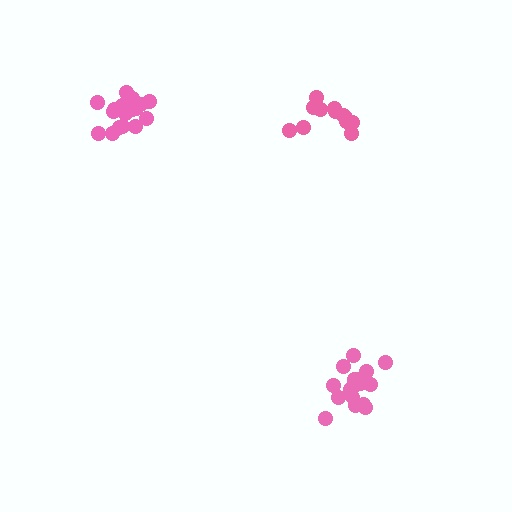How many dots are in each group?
Group 1: 17 dots, Group 2: 12 dots, Group 3: 18 dots (47 total).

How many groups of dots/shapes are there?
There are 3 groups.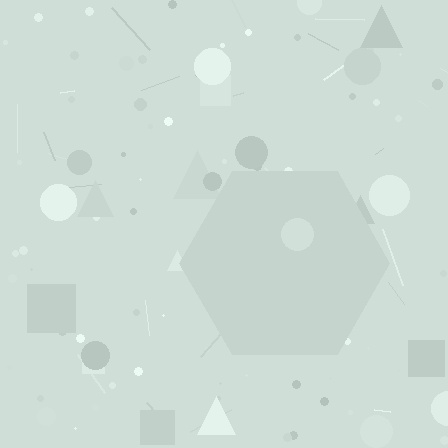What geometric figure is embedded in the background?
A hexagon is embedded in the background.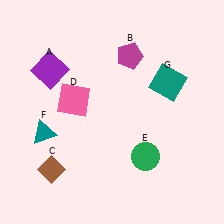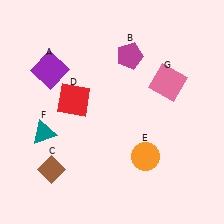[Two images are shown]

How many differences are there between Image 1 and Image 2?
There are 3 differences between the two images.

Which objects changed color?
D changed from pink to red. E changed from green to orange. G changed from teal to pink.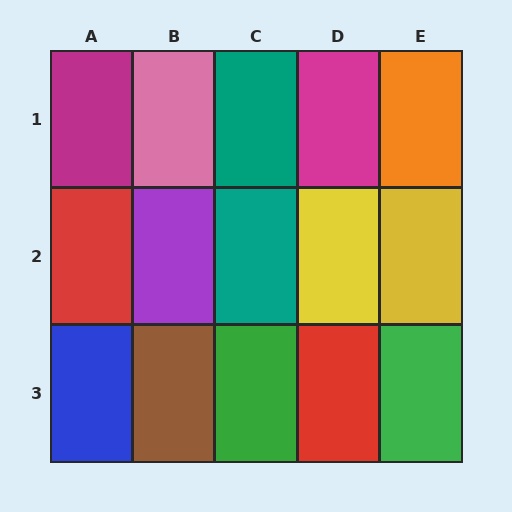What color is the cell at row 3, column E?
Green.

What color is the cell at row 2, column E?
Yellow.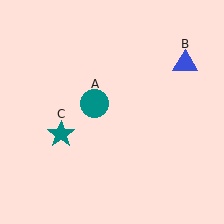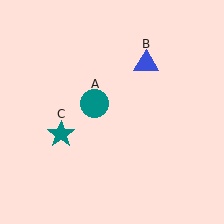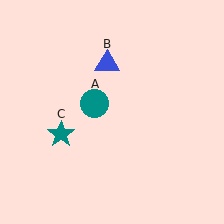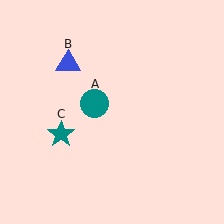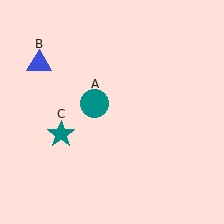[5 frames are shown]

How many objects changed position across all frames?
1 object changed position: blue triangle (object B).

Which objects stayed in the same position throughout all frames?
Teal circle (object A) and teal star (object C) remained stationary.